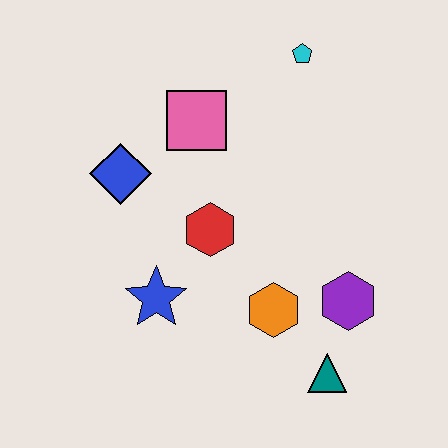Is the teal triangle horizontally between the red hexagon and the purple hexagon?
Yes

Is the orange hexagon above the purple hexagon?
No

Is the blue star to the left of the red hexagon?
Yes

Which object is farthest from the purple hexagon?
The blue diamond is farthest from the purple hexagon.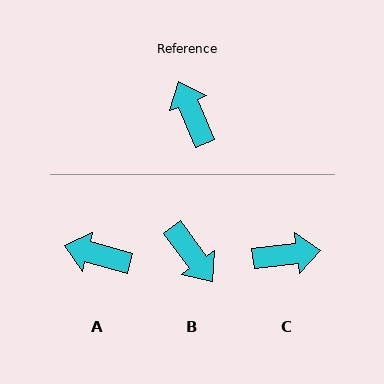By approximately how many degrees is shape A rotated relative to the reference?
Approximately 52 degrees counter-clockwise.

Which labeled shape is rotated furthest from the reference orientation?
B, about 166 degrees away.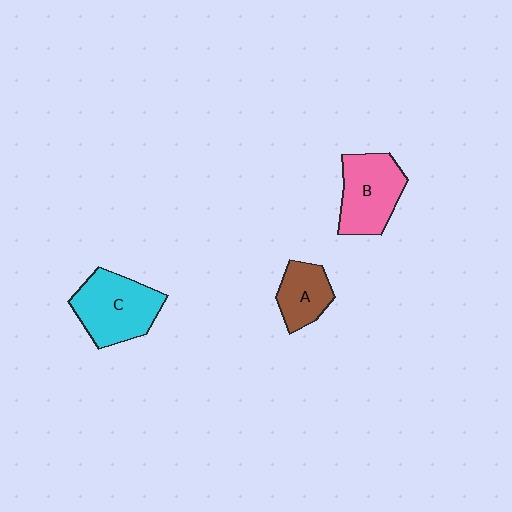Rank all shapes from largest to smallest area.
From largest to smallest: C (cyan), B (pink), A (brown).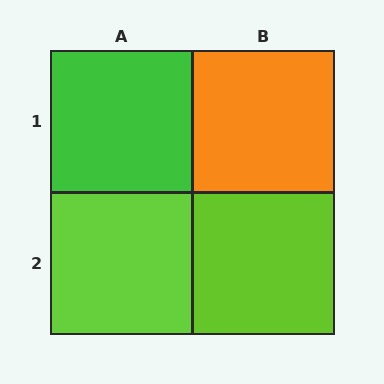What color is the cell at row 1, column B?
Orange.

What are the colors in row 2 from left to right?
Lime, lime.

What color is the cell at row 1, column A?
Green.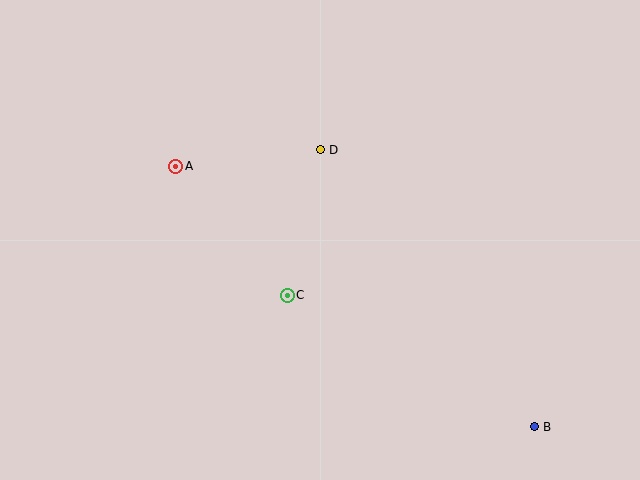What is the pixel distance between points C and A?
The distance between C and A is 171 pixels.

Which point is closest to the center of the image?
Point C at (287, 295) is closest to the center.